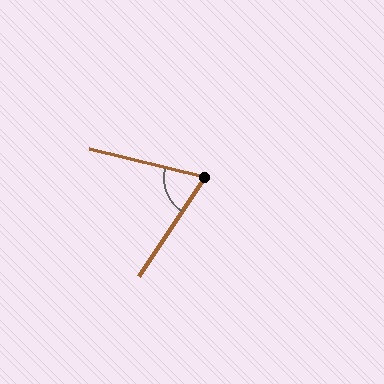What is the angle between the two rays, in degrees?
Approximately 70 degrees.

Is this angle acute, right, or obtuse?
It is acute.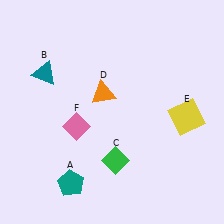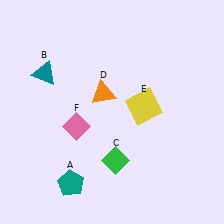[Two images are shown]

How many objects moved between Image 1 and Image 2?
1 object moved between the two images.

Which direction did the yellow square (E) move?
The yellow square (E) moved left.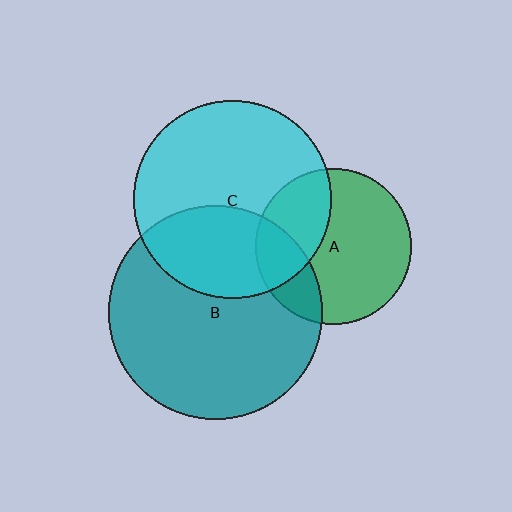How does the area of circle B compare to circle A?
Approximately 1.9 times.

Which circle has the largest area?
Circle B (teal).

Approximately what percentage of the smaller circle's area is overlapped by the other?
Approximately 20%.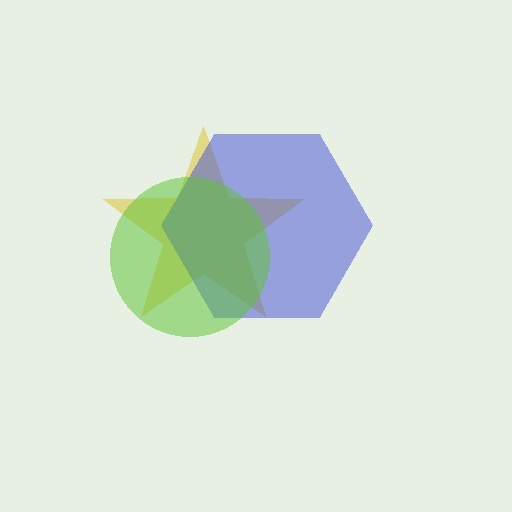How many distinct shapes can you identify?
There are 3 distinct shapes: a yellow star, a blue hexagon, a lime circle.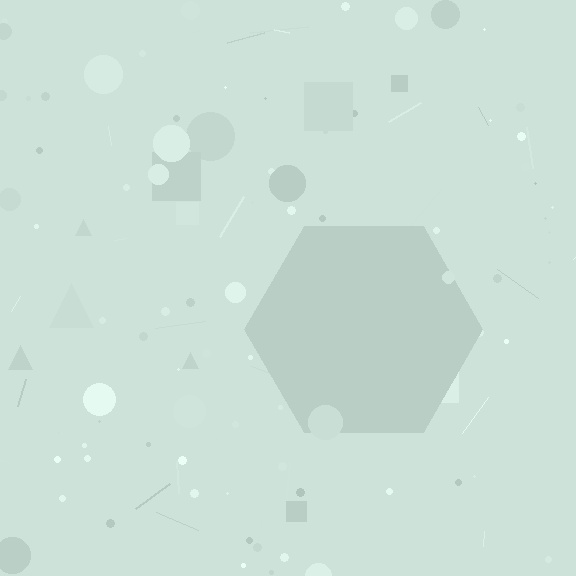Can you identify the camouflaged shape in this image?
The camouflaged shape is a hexagon.